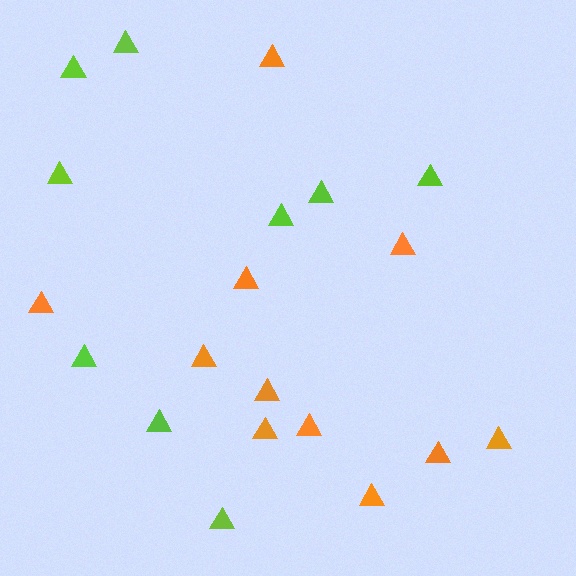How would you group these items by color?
There are 2 groups: one group of lime triangles (9) and one group of orange triangles (11).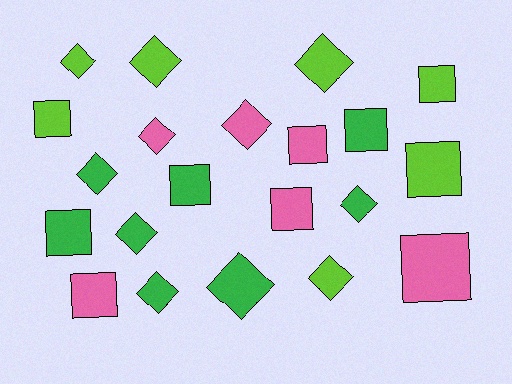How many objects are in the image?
There are 21 objects.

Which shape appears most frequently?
Diamond, with 11 objects.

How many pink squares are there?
There are 4 pink squares.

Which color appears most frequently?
Green, with 8 objects.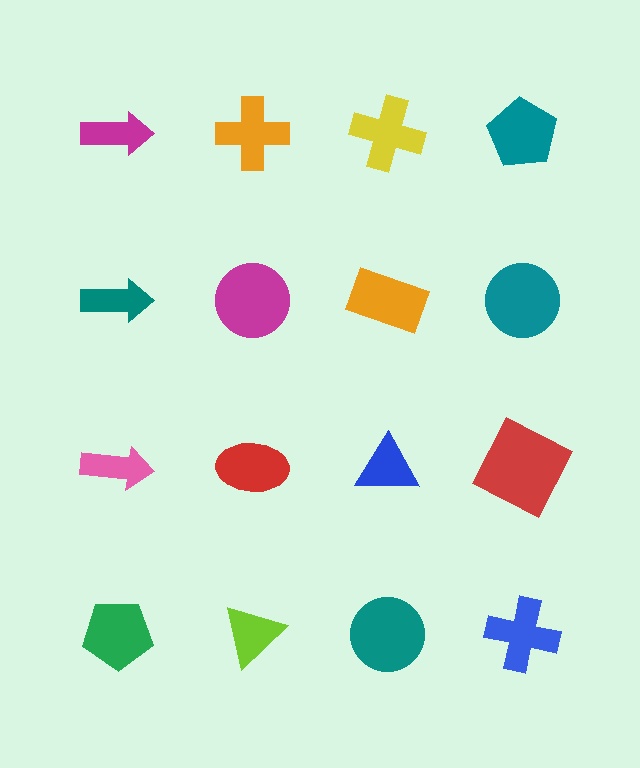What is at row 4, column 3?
A teal circle.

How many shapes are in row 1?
4 shapes.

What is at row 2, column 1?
A teal arrow.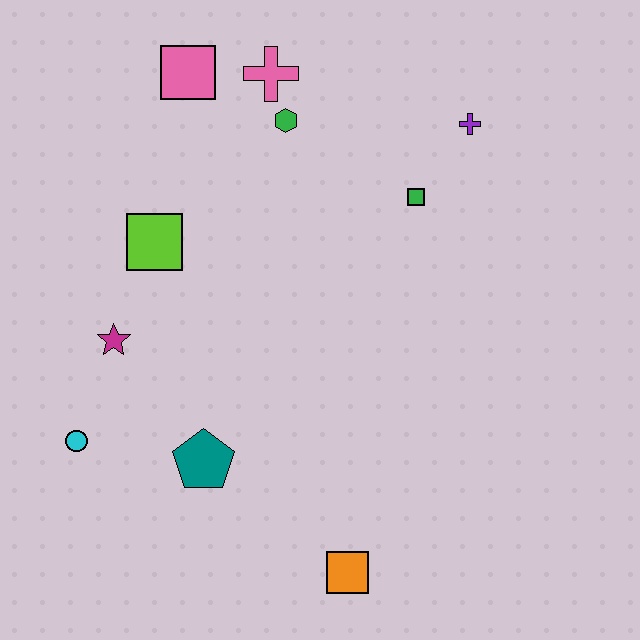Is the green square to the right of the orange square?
Yes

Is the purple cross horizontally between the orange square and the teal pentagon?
No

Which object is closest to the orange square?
The teal pentagon is closest to the orange square.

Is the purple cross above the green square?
Yes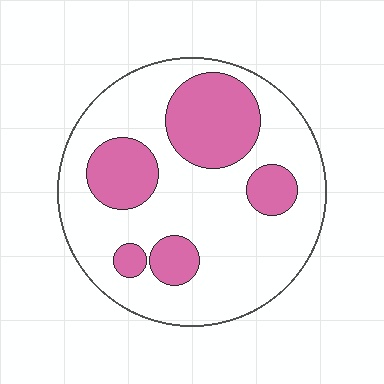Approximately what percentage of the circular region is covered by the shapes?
Approximately 30%.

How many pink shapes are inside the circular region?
5.